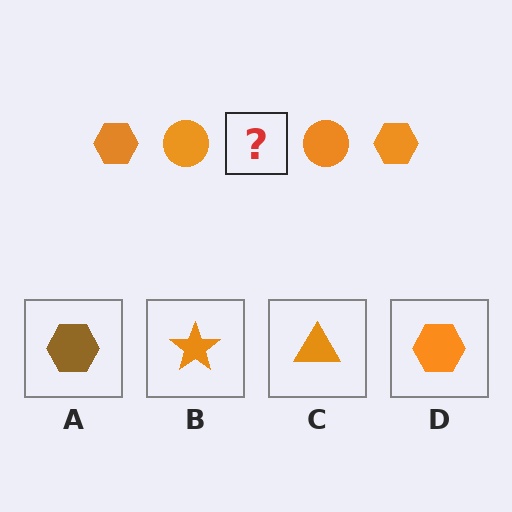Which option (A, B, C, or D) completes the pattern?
D.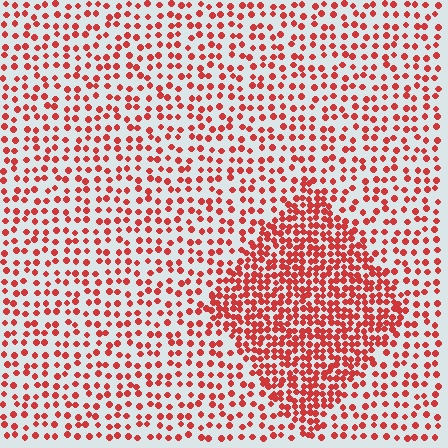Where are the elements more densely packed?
The elements are more densely packed inside the diamond boundary.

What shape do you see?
I see a diamond.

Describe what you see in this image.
The image contains small red elements arranged at two different densities. A diamond-shaped region is visible where the elements are more densely packed than the surrounding area.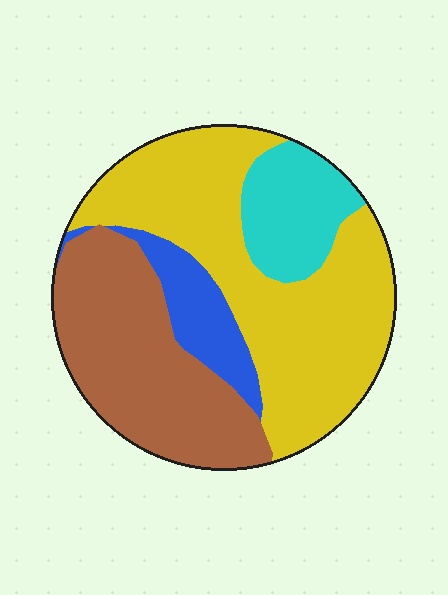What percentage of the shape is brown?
Brown takes up about one third (1/3) of the shape.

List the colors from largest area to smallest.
From largest to smallest: yellow, brown, cyan, blue.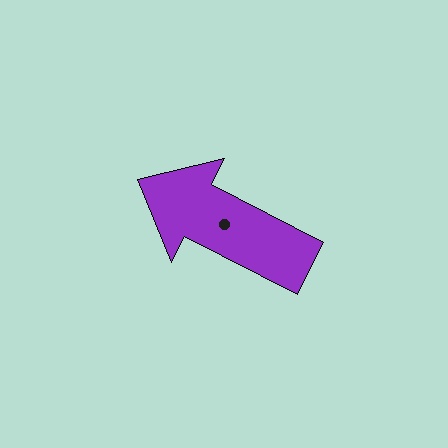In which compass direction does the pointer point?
Northwest.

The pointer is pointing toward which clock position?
Roughly 10 o'clock.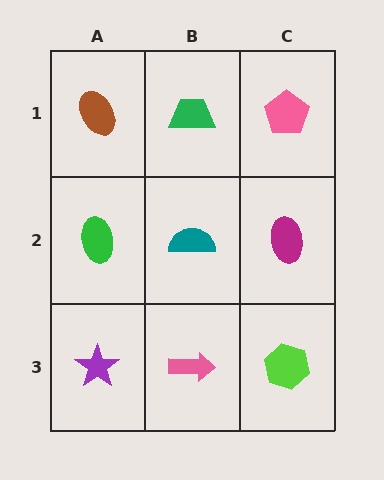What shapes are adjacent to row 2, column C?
A pink pentagon (row 1, column C), a lime hexagon (row 3, column C), a teal semicircle (row 2, column B).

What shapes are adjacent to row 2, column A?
A brown ellipse (row 1, column A), a purple star (row 3, column A), a teal semicircle (row 2, column B).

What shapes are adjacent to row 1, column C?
A magenta ellipse (row 2, column C), a green trapezoid (row 1, column B).